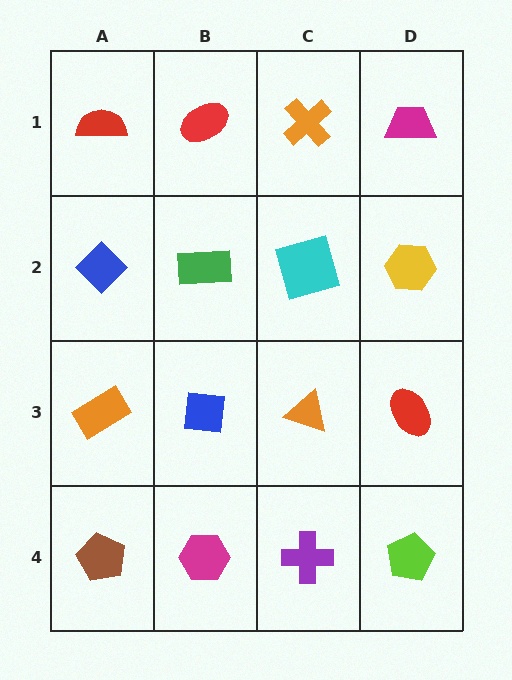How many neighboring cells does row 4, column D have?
2.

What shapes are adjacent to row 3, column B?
A green rectangle (row 2, column B), a magenta hexagon (row 4, column B), an orange rectangle (row 3, column A), an orange triangle (row 3, column C).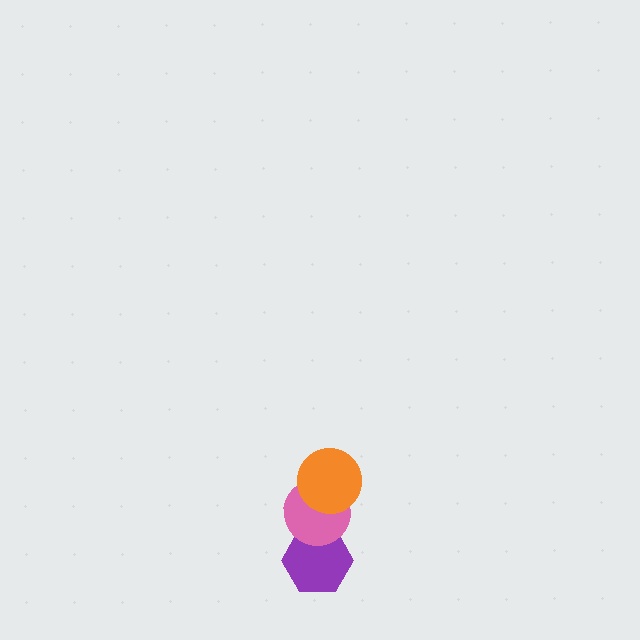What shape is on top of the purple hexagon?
The pink circle is on top of the purple hexagon.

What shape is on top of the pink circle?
The orange circle is on top of the pink circle.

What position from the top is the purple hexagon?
The purple hexagon is 3rd from the top.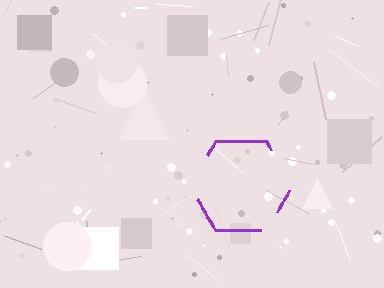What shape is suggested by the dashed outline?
The dashed outline suggests a hexagon.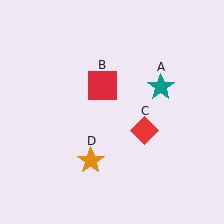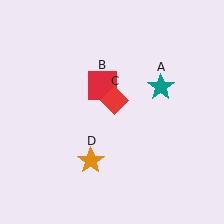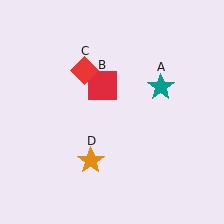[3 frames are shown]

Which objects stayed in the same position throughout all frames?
Teal star (object A) and red square (object B) and orange star (object D) remained stationary.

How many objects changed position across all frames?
1 object changed position: red diamond (object C).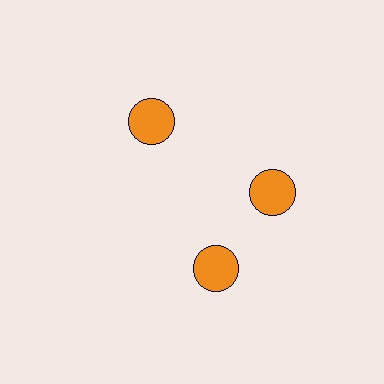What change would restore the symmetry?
The symmetry would be restored by rotating it back into even spacing with its neighbors so that all 3 circles sit at equal angles and equal distance from the center.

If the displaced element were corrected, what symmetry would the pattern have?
It would have 3-fold rotational symmetry — the pattern would map onto itself every 120 degrees.